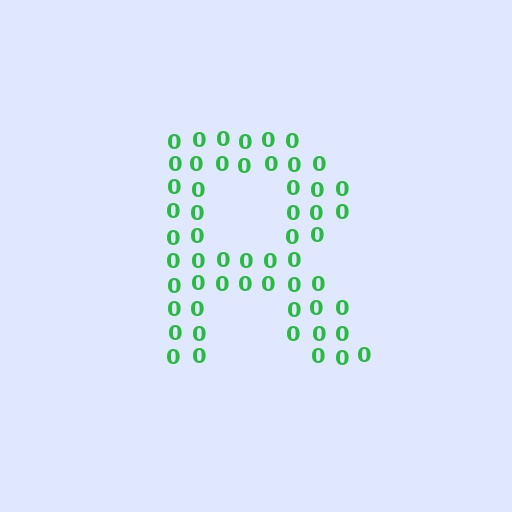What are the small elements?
The small elements are digit 0's.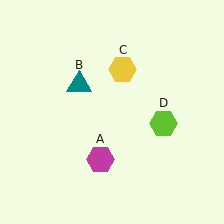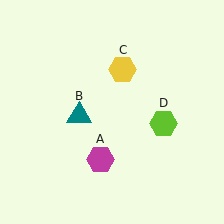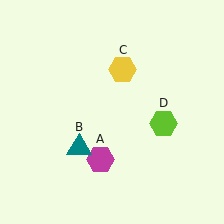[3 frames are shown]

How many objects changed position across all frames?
1 object changed position: teal triangle (object B).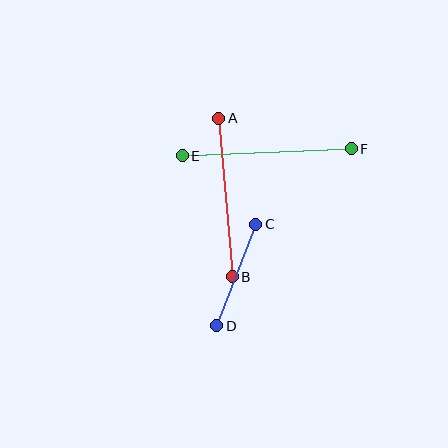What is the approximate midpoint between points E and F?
The midpoint is at approximately (267, 152) pixels.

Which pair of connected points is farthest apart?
Points E and F are farthest apart.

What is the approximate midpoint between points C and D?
The midpoint is at approximately (236, 275) pixels.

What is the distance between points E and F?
The distance is approximately 169 pixels.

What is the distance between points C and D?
The distance is approximately 109 pixels.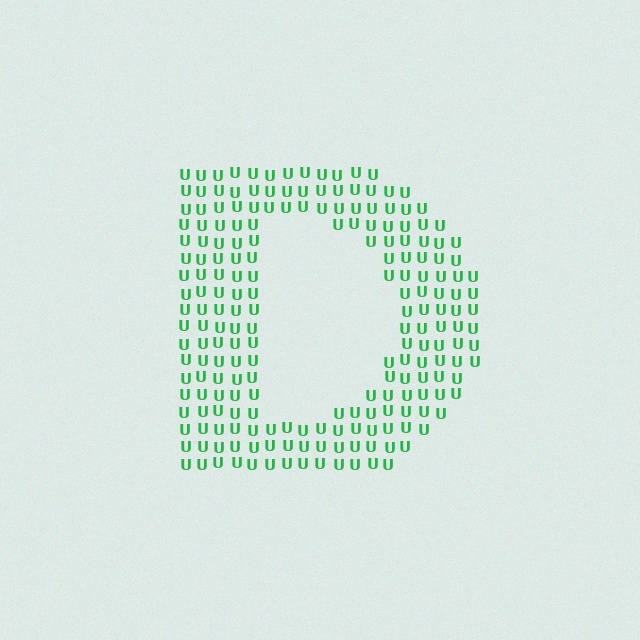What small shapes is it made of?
It is made of small letter U's.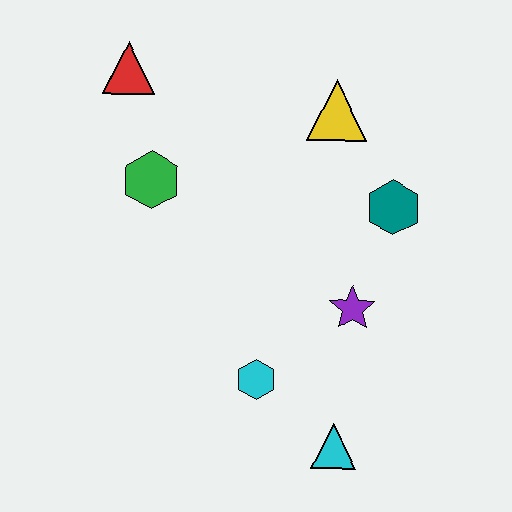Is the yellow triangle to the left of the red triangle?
No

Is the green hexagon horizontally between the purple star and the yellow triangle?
No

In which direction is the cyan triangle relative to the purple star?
The cyan triangle is below the purple star.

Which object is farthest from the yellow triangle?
The cyan triangle is farthest from the yellow triangle.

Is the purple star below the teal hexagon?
Yes